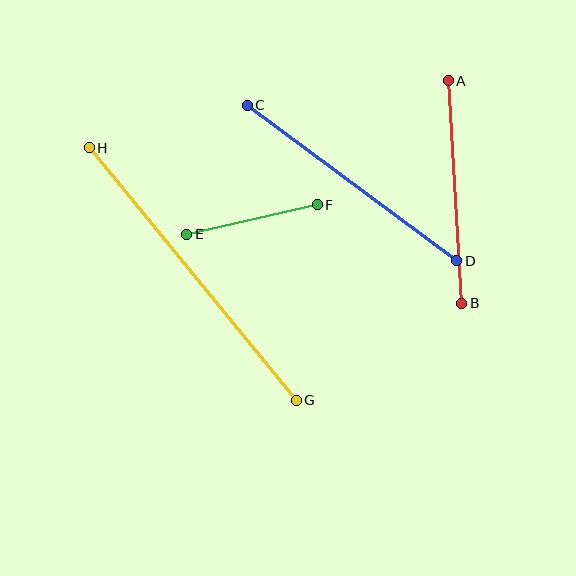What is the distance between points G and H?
The distance is approximately 326 pixels.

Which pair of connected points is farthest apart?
Points G and H are farthest apart.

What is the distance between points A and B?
The distance is approximately 223 pixels.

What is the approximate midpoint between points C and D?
The midpoint is at approximately (352, 183) pixels.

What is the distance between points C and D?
The distance is approximately 261 pixels.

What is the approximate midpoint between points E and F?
The midpoint is at approximately (252, 219) pixels.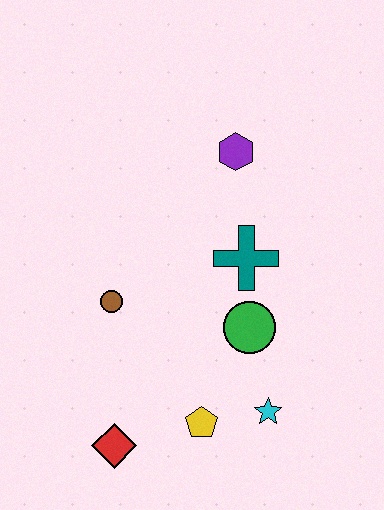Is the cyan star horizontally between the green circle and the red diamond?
No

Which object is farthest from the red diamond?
The purple hexagon is farthest from the red diamond.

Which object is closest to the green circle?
The teal cross is closest to the green circle.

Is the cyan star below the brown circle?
Yes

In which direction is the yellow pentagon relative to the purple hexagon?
The yellow pentagon is below the purple hexagon.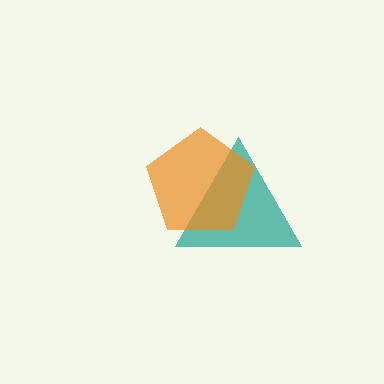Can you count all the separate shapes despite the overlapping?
Yes, there are 2 separate shapes.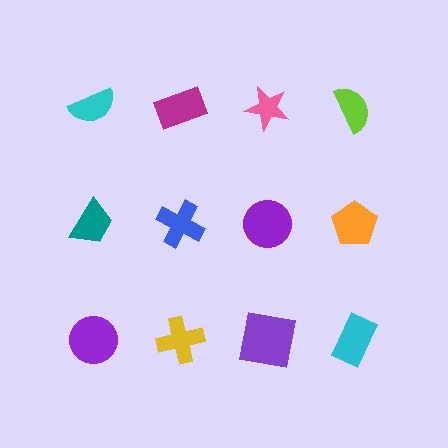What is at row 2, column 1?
A teal trapezoid.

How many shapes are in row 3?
4 shapes.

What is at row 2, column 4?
An orange pentagon.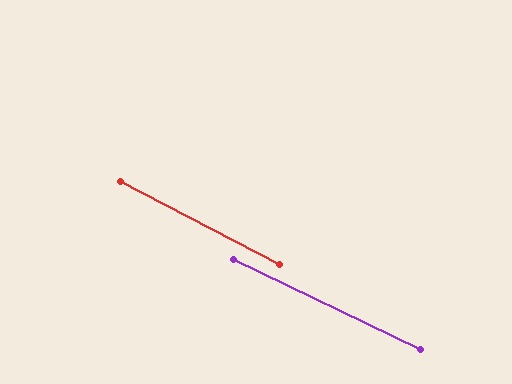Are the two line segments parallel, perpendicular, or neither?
Parallel — their directions differ by only 1.9°.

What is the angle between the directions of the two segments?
Approximately 2 degrees.